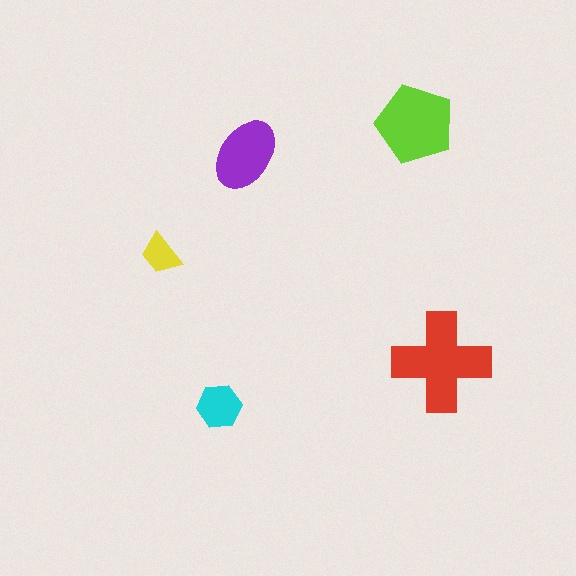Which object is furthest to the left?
The yellow trapezoid is leftmost.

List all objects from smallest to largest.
The yellow trapezoid, the cyan hexagon, the purple ellipse, the lime pentagon, the red cross.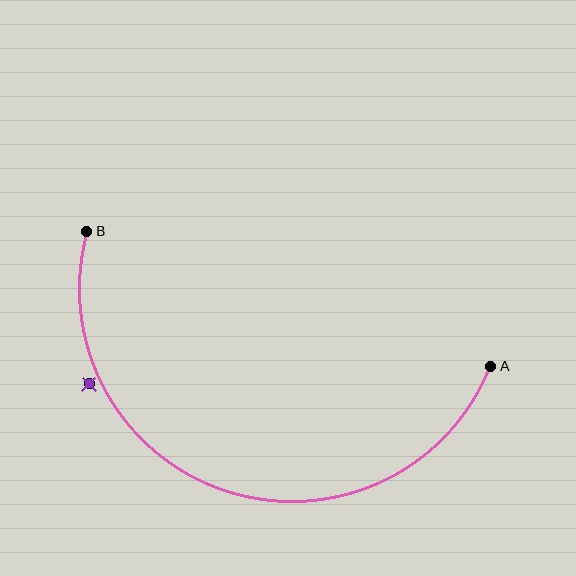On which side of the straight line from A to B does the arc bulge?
The arc bulges below the straight line connecting A and B.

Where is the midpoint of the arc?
The arc midpoint is the point on the curve farthest from the straight line joining A and B. It sits below that line.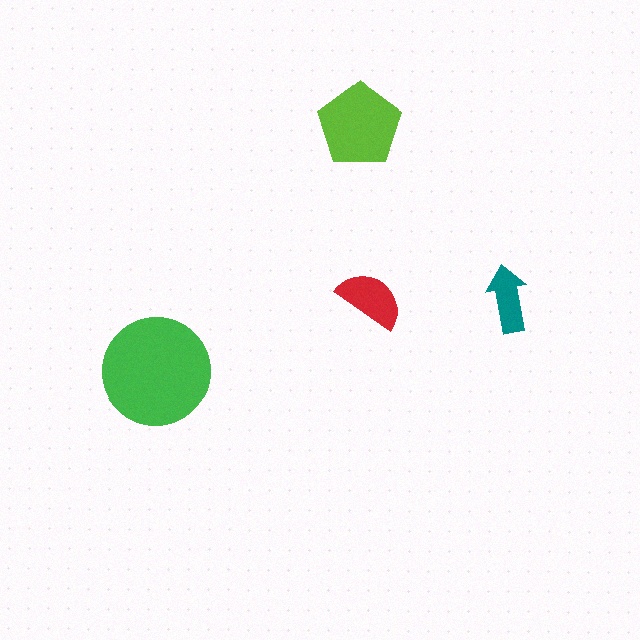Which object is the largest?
The green circle.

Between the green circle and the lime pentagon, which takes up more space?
The green circle.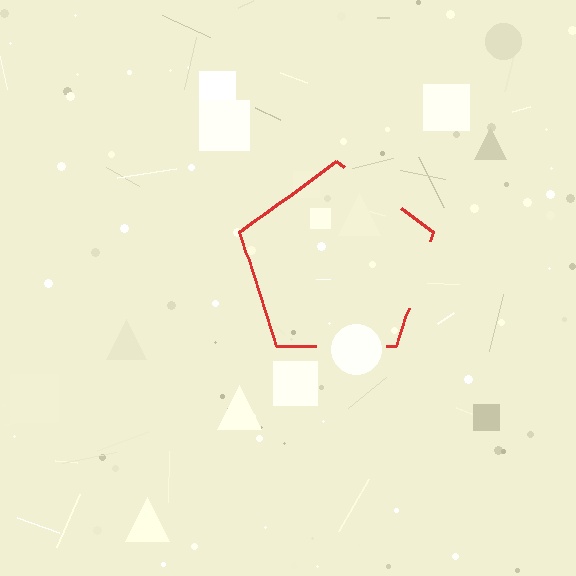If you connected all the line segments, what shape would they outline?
They would outline a pentagon.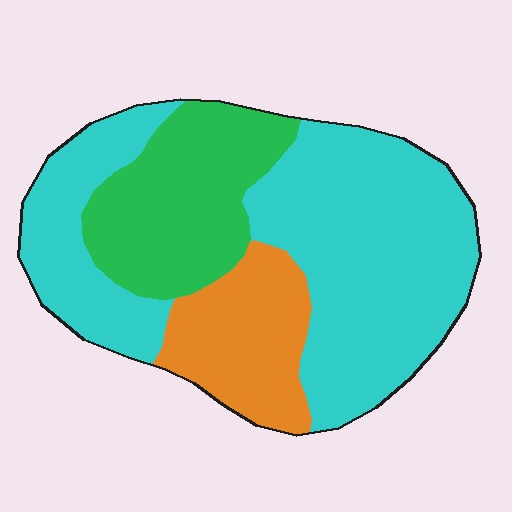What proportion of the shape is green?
Green covers about 25% of the shape.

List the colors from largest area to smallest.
From largest to smallest: cyan, green, orange.